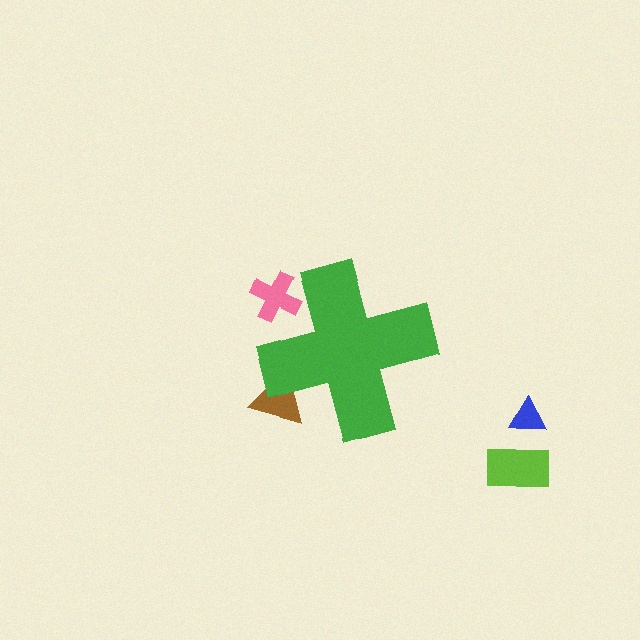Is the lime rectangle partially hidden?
No, the lime rectangle is fully visible.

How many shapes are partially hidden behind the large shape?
2 shapes are partially hidden.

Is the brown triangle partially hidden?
Yes, the brown triangle is partially hidden behind the green cross.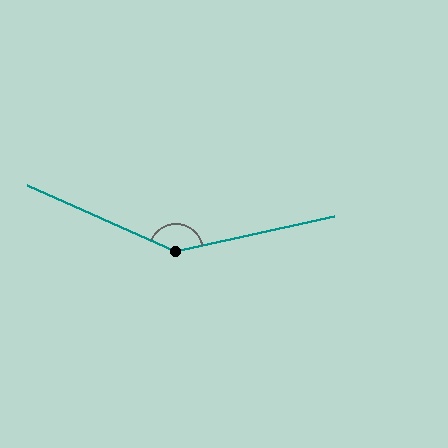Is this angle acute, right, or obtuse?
It is obtuse.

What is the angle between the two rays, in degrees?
Approximately 144 degrees.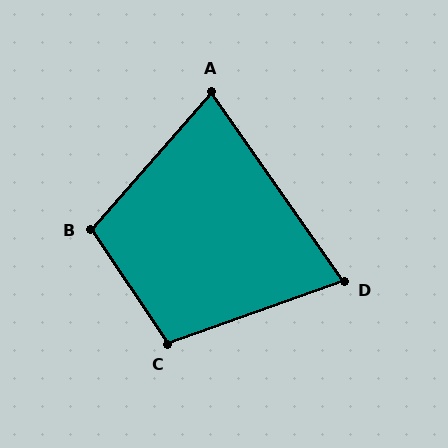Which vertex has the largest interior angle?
B, at approximately 105 degrees.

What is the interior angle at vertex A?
Approximately 76 degrees (acute).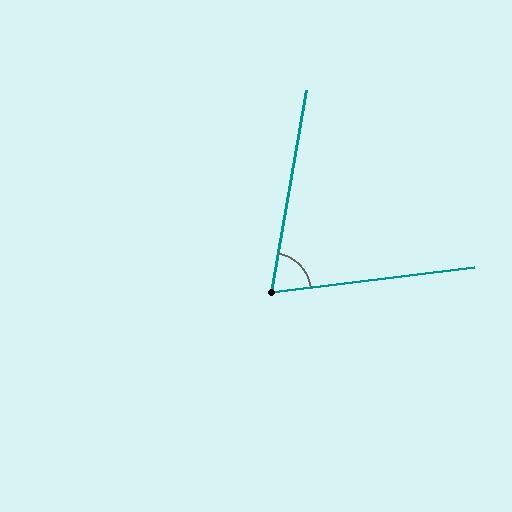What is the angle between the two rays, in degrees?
Approximately 73 degrees.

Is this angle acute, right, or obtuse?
It is acute.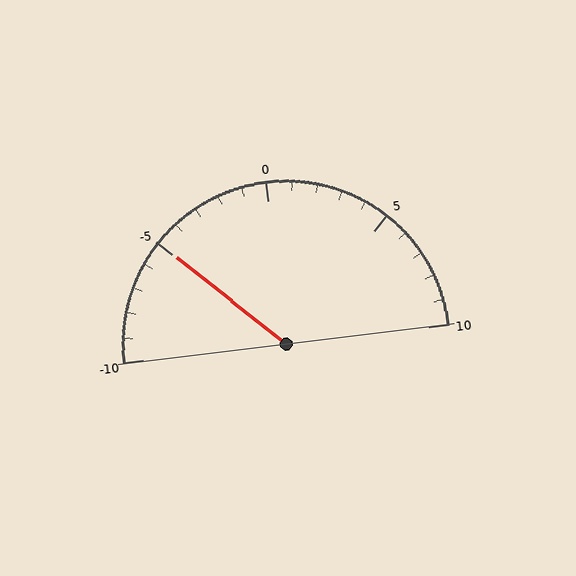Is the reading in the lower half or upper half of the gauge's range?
The reading is in the lower half of the range (-10 to 10).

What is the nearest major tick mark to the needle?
The nearest major tick mark is -5.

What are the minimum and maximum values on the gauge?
The gauge ranges from -10 to 10.